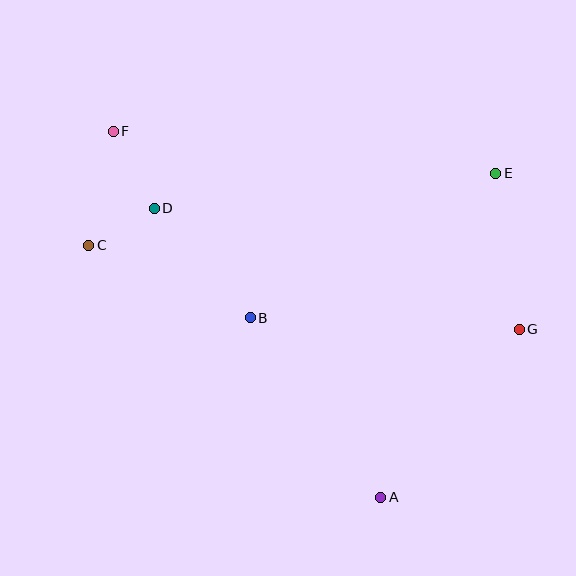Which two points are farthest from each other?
Points A and F are farthest from each other.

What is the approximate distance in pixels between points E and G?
The distance between E and G is approximately 158 pixels.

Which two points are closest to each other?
Points C and D are closest to each other.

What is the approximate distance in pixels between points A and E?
The distance between A and E is approximately 344 pixels.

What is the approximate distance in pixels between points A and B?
The distance between A and B is approximately 222 pixels.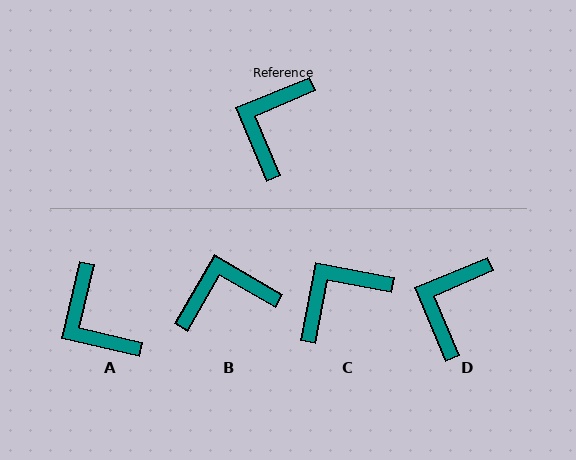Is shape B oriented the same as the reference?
No, it is off by about 53 degrees.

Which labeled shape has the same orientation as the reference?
D.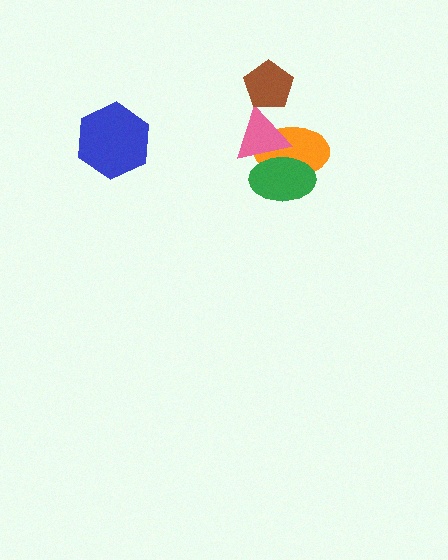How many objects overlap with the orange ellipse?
2 objects overlap with the orange ellipse.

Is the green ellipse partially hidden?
No, no other shape covers it.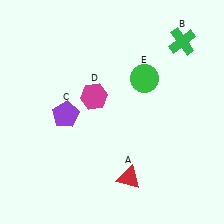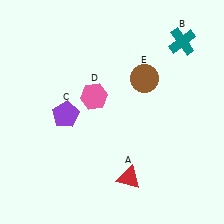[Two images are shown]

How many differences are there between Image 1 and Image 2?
There are 3 differences between the two images.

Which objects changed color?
B changed from green to teal. D changed from magenta to pink. E changed from green to brown.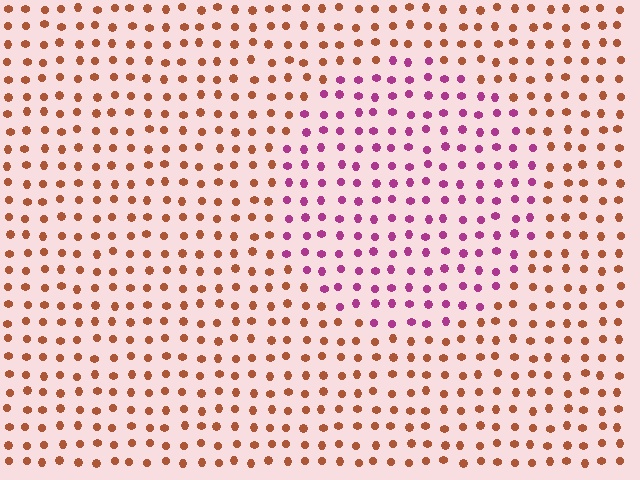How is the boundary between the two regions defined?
The boundary is defined purely by a slight shift in hue (about 62 degrees). Spacing, size, and orientation are identical on both sides.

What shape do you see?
I see a circle.